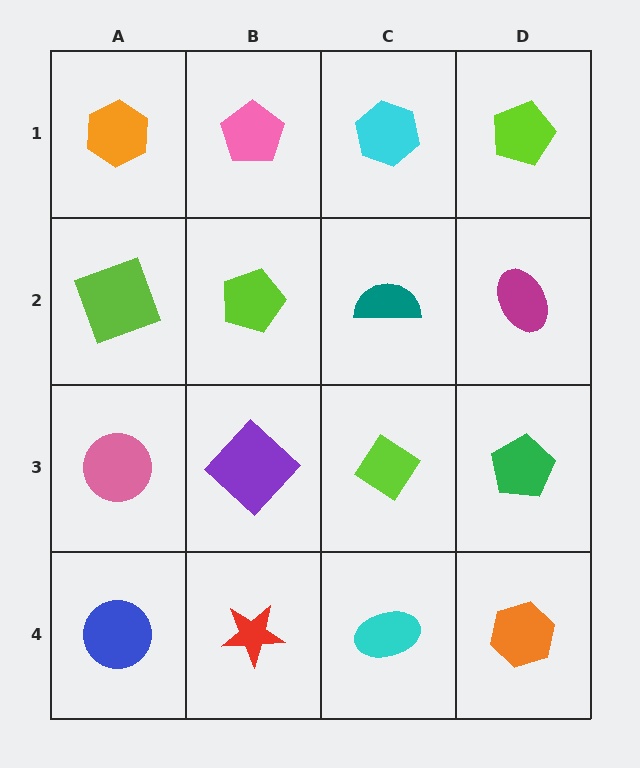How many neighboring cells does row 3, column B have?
4.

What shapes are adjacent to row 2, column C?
A cyan hexagon (row 1, column C), a lime diamond (row 3, column C), a lime pentagon (row 2, column B), a magenta ellipse (row 2, column D).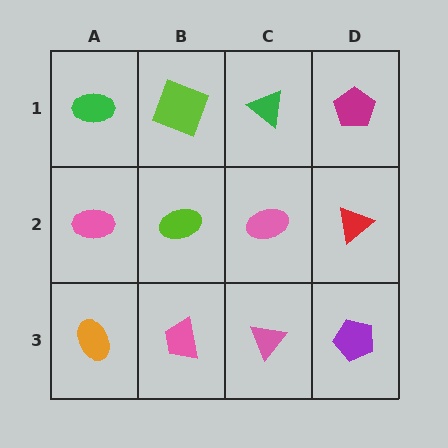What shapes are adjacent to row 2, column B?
A lime square (row 1, column B), a pink trapezoid (row 3, column B), a pink ellipse (row 2, column A), a pink ellipse (row 2, column C).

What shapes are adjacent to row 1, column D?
A red triangle (row 2, column D), a green triangle (row 1, column C).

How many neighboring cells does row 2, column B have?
4.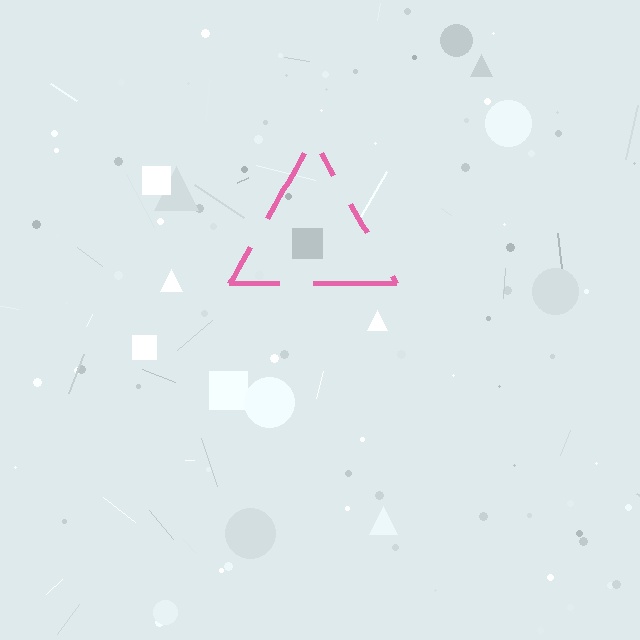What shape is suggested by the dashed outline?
The dashed outline suggests a triangle.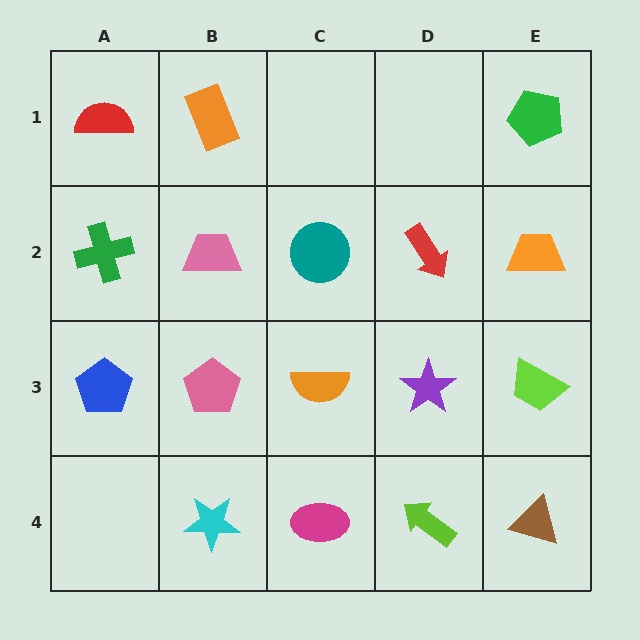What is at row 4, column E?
A brown triangle.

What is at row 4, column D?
A lime arrow.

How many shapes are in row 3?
5 shapes.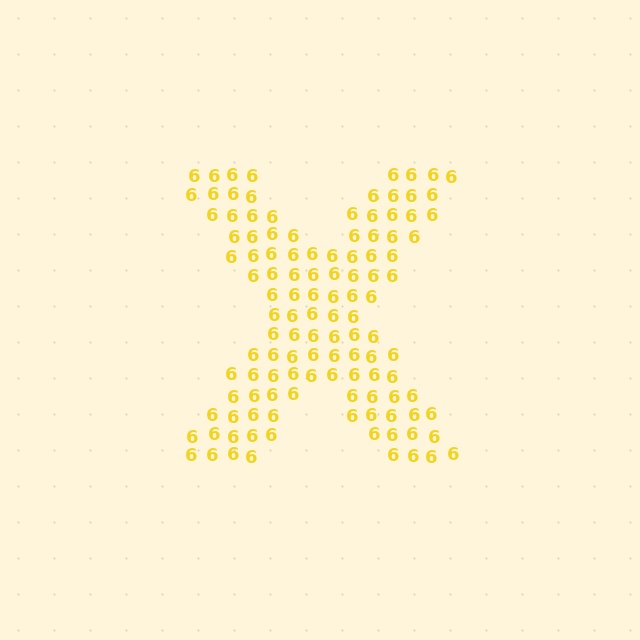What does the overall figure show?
The overall figure shows the letter X.